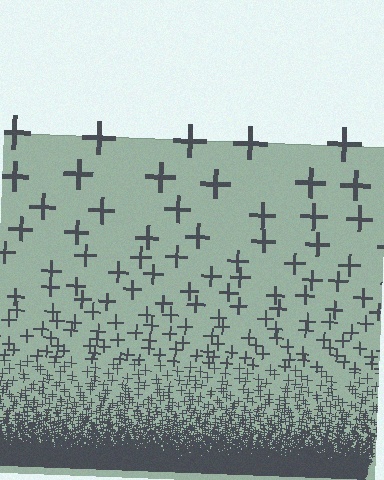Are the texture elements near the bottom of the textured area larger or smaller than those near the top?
Smaller. The gradient is inverted — elements near the bottom are smaller and denser.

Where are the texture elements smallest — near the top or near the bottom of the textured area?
Near the bottom.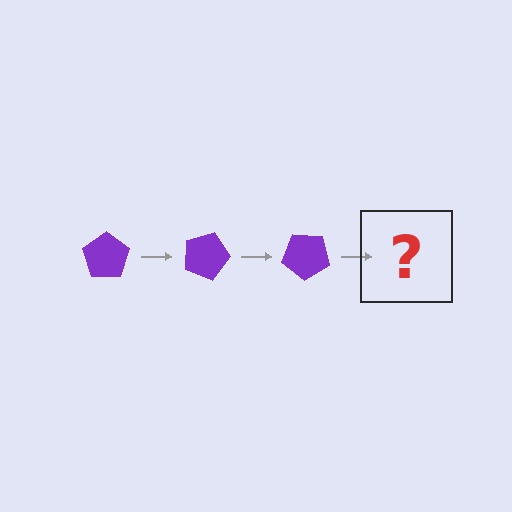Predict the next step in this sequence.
The next step is a purple pentagon rotated 60 degrees.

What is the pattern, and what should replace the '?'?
The pattern is that the pentagon rotates 20 degrees each step. The '?' should be a purple pentagon rotated 60 degrees.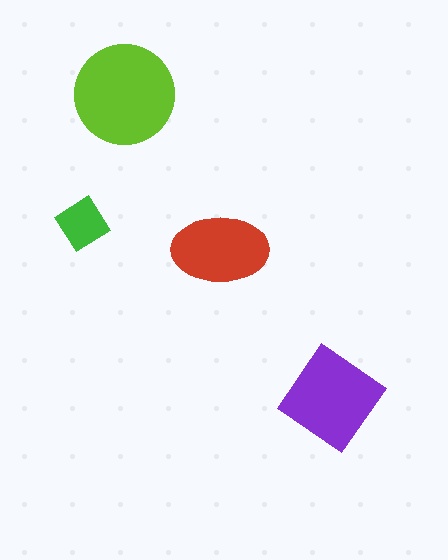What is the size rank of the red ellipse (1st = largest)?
3rd.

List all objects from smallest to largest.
The green diamond, the red ellipse, the purple diamond, the lime circle.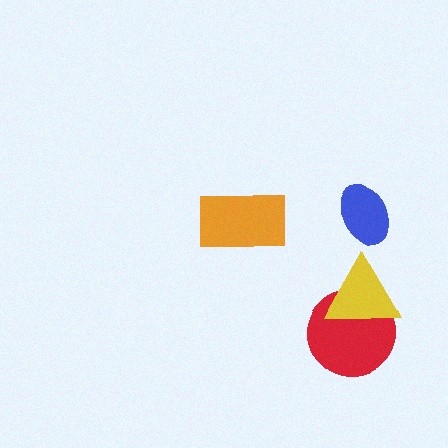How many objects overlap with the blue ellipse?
0 objects overlap with the blue ellipse.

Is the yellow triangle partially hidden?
No, no other shape covers it.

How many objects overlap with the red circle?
1 object overlaps with the red circle.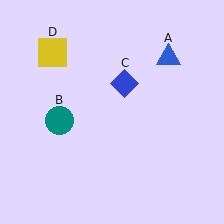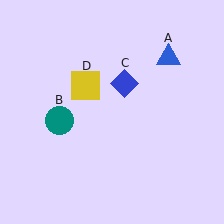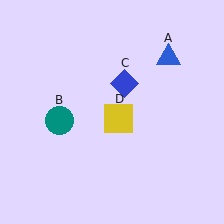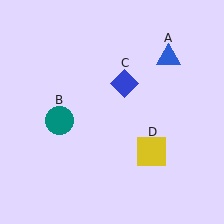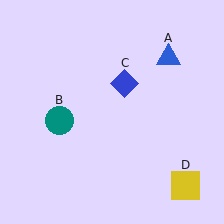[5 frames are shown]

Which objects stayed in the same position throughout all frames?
Blue triangle (object A) and teal circle (object B) and blue diamond (object C) remained stationary.